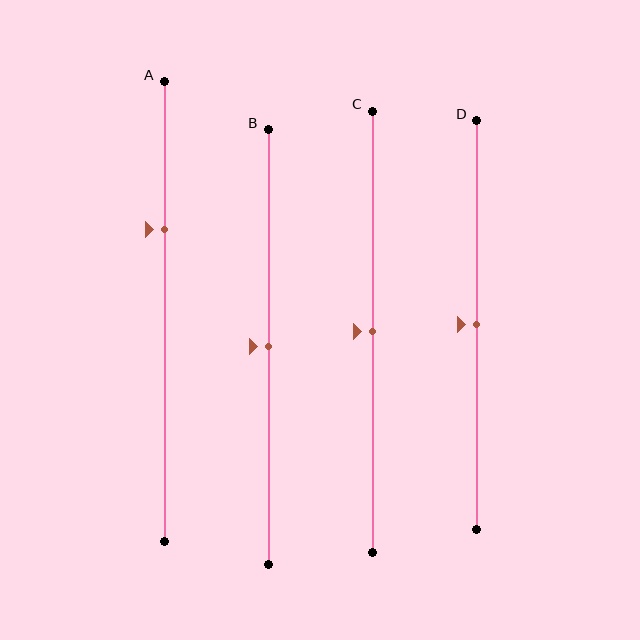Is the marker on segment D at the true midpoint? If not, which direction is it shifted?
Yes, the marker on segment D is at the true midpoint.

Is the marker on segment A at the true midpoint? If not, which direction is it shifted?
No, the marker on segment A is shifted upward by about 18% of the segment length.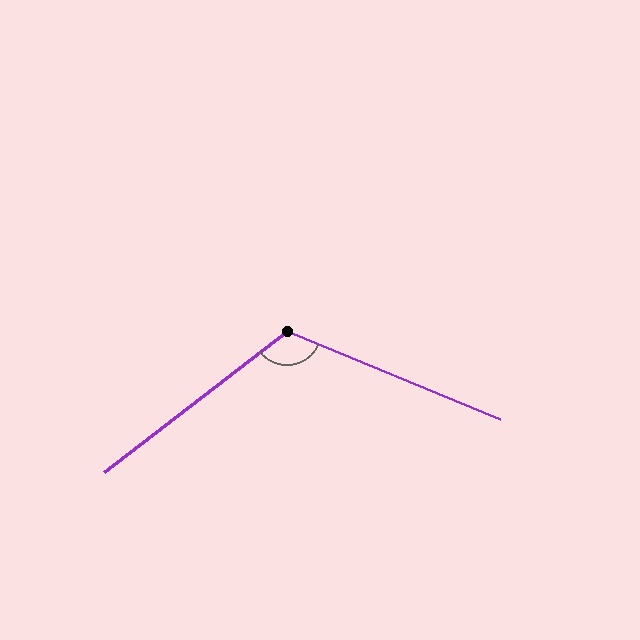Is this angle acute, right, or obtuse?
It is obtuse.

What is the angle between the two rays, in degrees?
Approximately 120 degrees.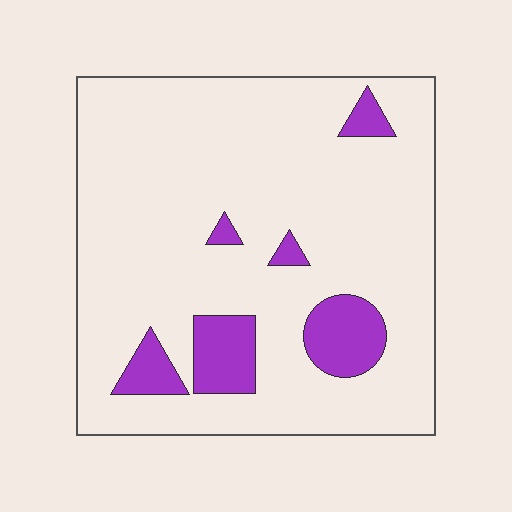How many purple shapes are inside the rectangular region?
6.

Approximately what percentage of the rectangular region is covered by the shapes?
Approximately 15%.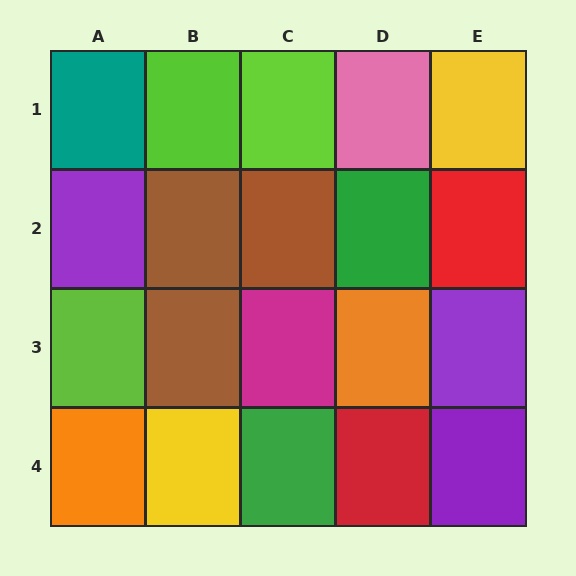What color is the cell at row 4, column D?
Red.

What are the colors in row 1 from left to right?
Teal, lime, lime, pink, yellow.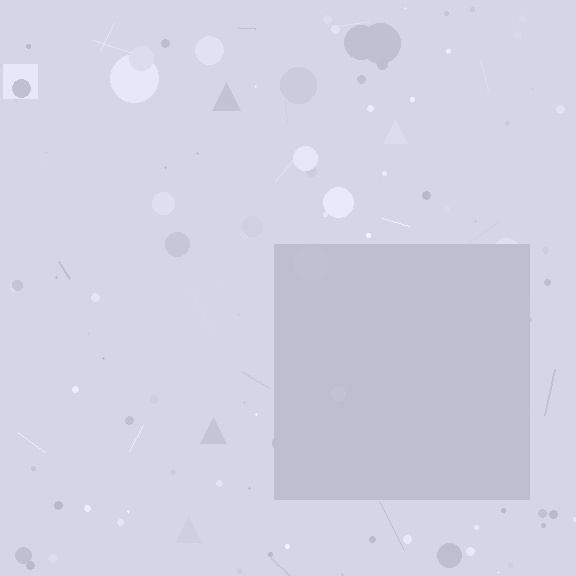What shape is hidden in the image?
A square is hidden in the image.